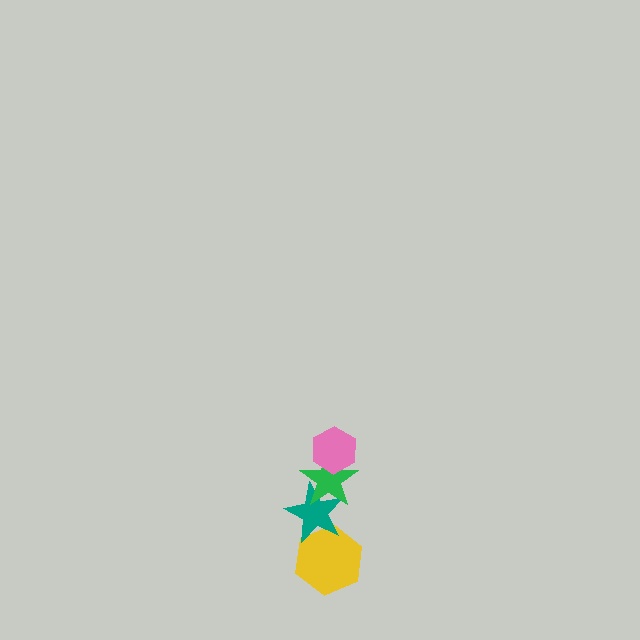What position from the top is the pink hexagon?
The pink hexagon is 1st from the top.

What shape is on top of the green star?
The pink hexagon is on top of the green star.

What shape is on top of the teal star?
The green star is on top of the teal star.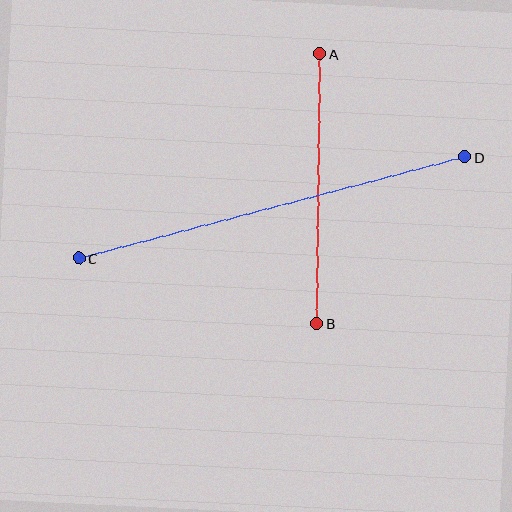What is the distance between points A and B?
The distance is approximately 270 pixels.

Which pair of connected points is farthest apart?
Points C and D are farthest apart.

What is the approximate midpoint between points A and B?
The midpoint is at approximately (318, 188) pixels.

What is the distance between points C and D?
The distance is approximately 399 pixels.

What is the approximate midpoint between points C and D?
The midpoint is at approximately (272, 208) pixels.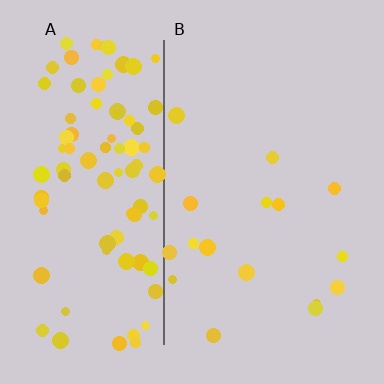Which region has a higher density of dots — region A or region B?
A (the left).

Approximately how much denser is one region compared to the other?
Approximately 5.5× — region A over region B.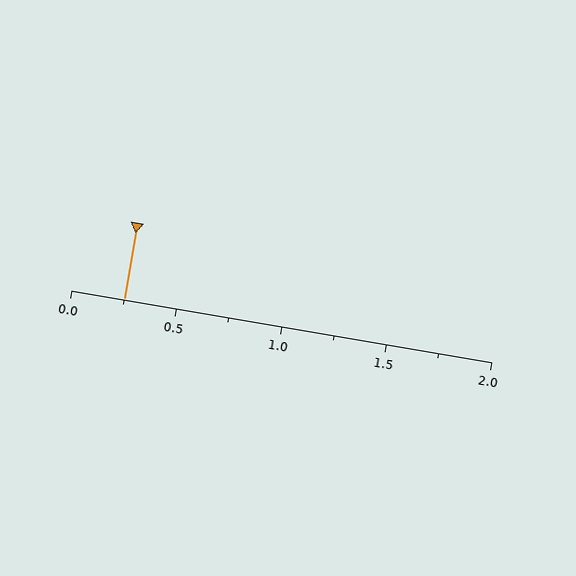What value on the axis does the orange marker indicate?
The marker indicates approximately 0.25.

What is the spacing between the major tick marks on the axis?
The major ticks are spaced 0.5 apart.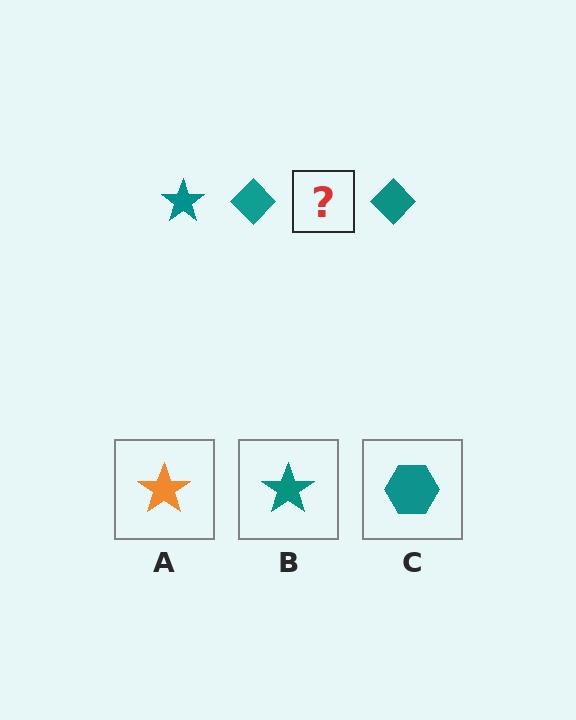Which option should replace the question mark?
Option B.